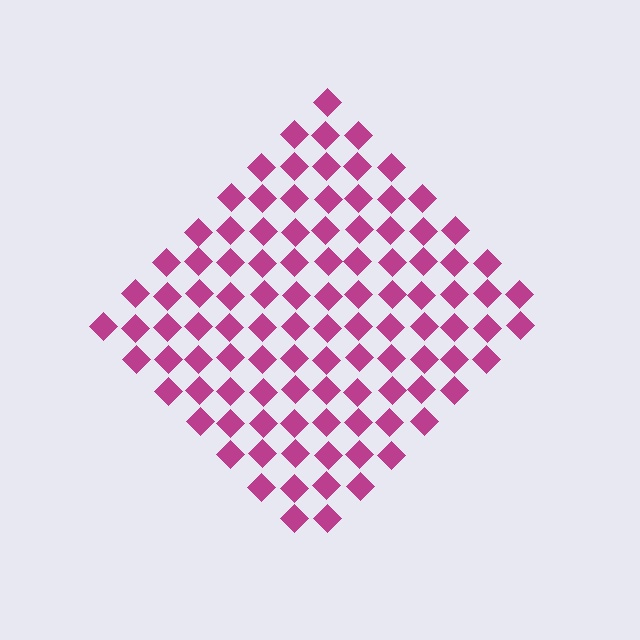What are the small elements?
The small elements are diamonds.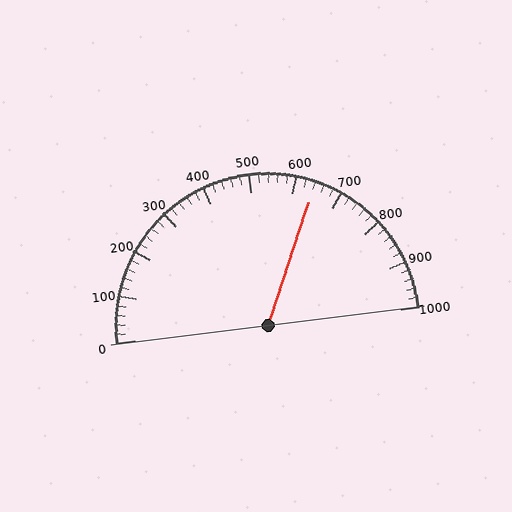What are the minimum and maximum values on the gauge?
The gauge ranges from 0 to 1000.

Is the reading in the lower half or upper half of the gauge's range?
The reading is in the upper half of the range (0 to 1000).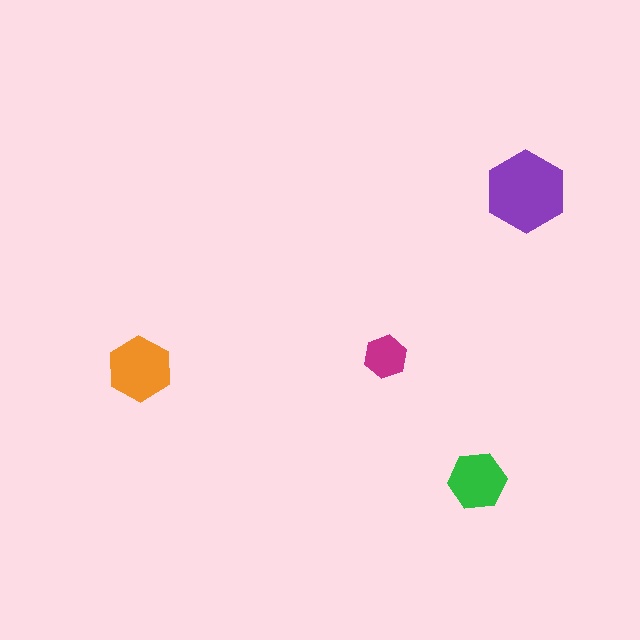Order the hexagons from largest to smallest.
the purple one, the orange one, the green one, the magenta one.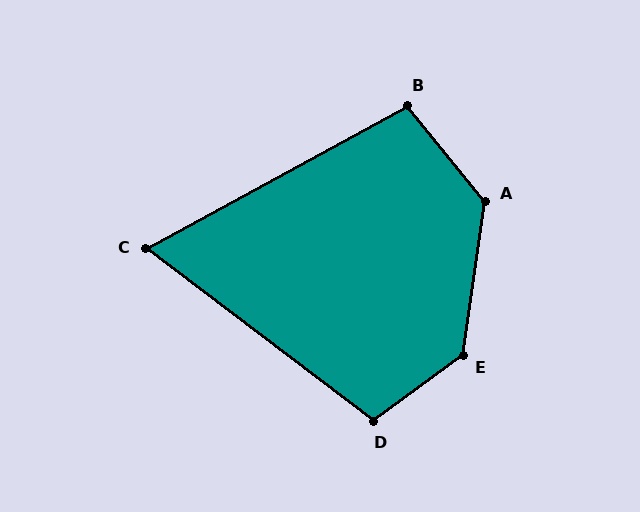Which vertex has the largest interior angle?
E, at approximately 135 degrees.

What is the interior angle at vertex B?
Approximately 100 degrees (obtuse).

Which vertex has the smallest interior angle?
C, at approximately 66 degrees.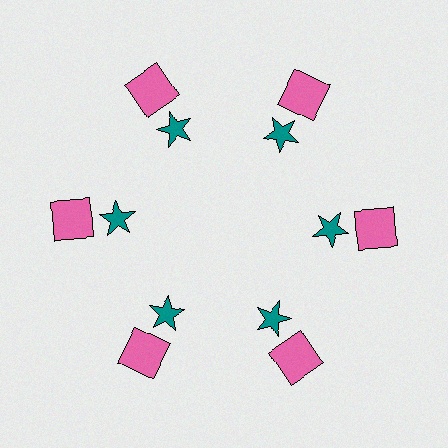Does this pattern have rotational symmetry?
Yes, this pattern has 6-fold rotational symmetry. It looks the same after rotating 60 degrees around the center.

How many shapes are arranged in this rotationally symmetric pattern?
There are 12 shapes, arranged in 6 groups of 2.